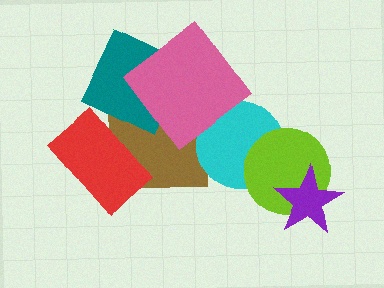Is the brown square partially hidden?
Yes, it is partially covered by another shape.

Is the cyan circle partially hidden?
Yes, it is partially covered by another shape.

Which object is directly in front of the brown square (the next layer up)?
The red rectangle is directly in front of the brown square.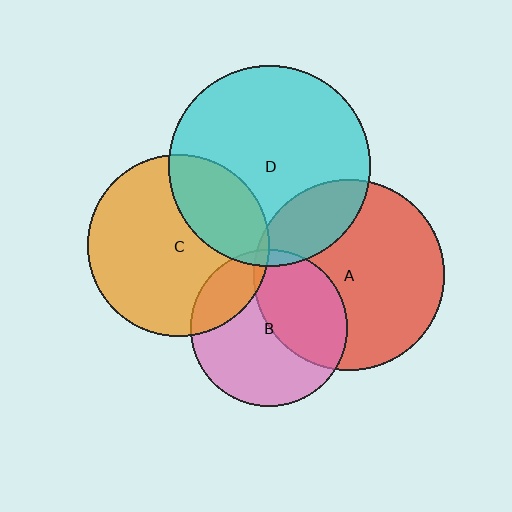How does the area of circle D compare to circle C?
Approximately 1.2 times.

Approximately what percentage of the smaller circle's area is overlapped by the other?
Approximately 5%.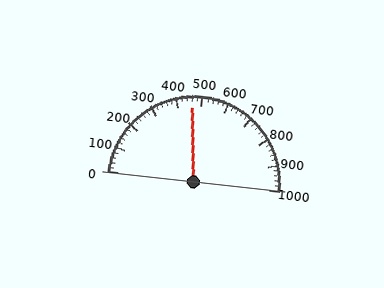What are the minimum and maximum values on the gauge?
The gauge ranges from 0 to 1000.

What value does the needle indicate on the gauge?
The needle indicates approximately 460.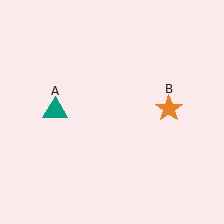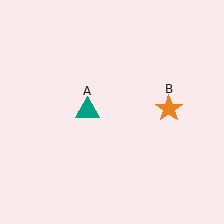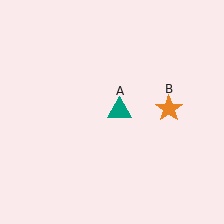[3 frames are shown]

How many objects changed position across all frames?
1 object changed position: teal triangle (object A).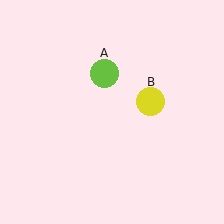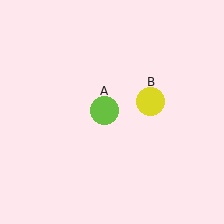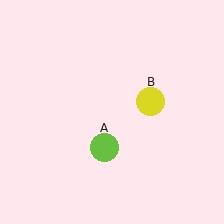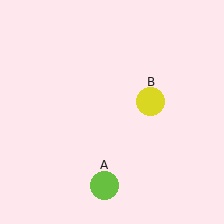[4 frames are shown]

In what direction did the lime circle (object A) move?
The lime circle (object A) moved down.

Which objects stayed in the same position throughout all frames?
Yellow circle (object B) remained stationary.